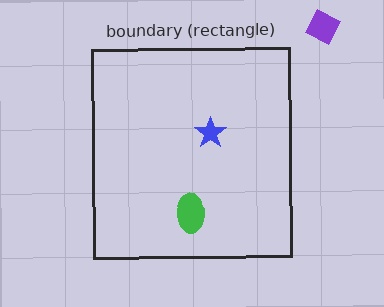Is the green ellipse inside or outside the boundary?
Inside.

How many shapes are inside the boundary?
2 inside, 1 outside.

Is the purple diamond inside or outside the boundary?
Outside.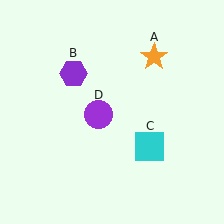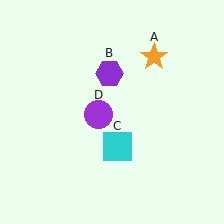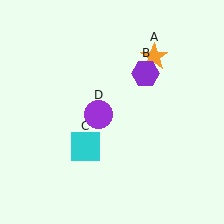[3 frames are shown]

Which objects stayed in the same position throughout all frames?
Orange star (object A) and purple circle (object D) remained stationary.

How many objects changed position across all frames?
2 objects changed position: purple hexagon (object B), cyan square (object C).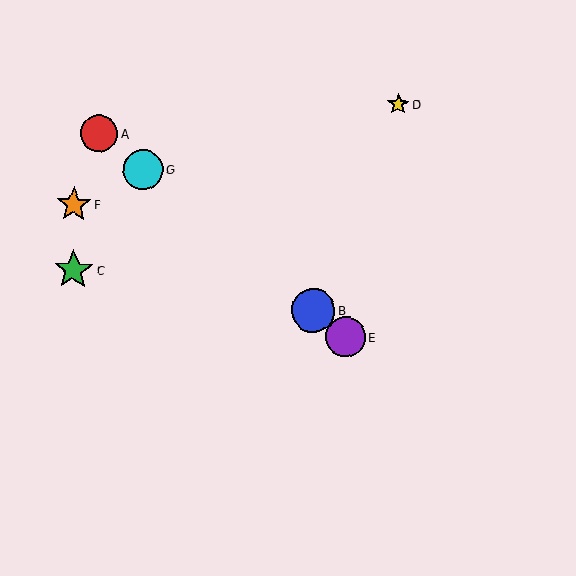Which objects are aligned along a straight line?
Objects A, B, E, G are aligned along a straight line.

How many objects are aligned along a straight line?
4 objects (A, B, E, G) are aligned along a straight line.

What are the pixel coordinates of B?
Object B is at (313, 310).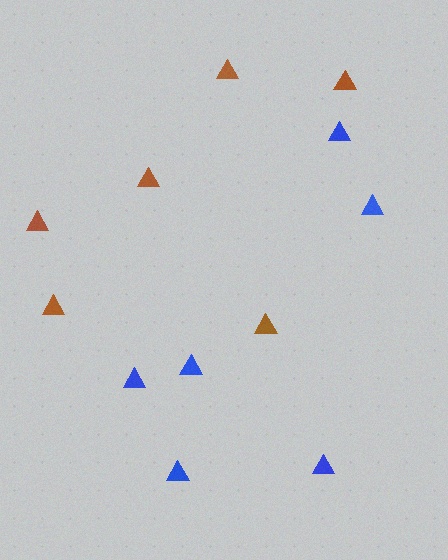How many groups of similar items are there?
There are 2 groups: one group of blue triangles (6) and one group of brown triangles (6).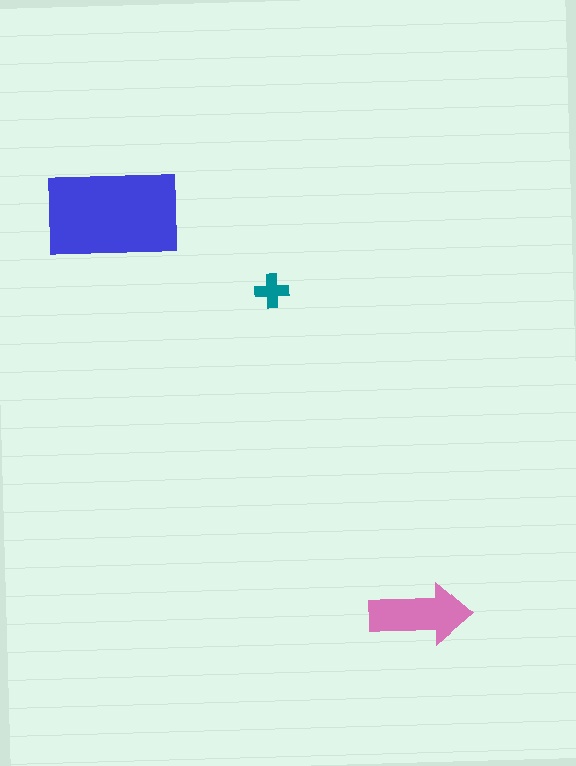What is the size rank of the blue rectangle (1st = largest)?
1st.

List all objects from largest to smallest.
The blue rectangle, the pink arrow, the teal cross.